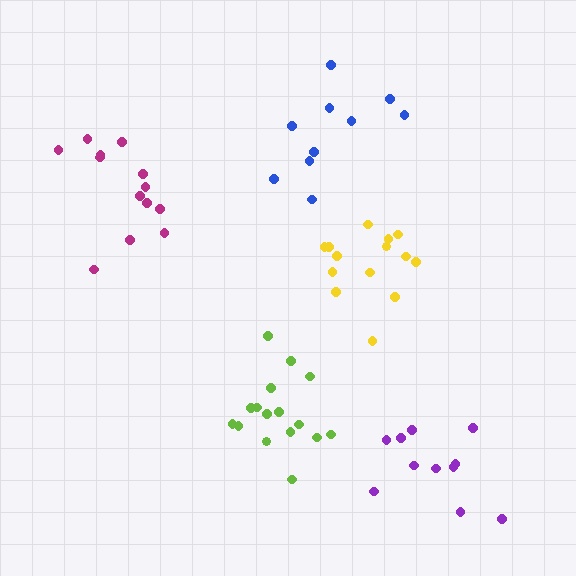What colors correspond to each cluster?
The clusters are colored: yellow, purple, magenta, blue, lime.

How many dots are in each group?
Group 1: 14 dots, Group 2: 11 dots, Group 3: 13 dots, Group 4: 10 dots, Group 5: 16 dots (64 total).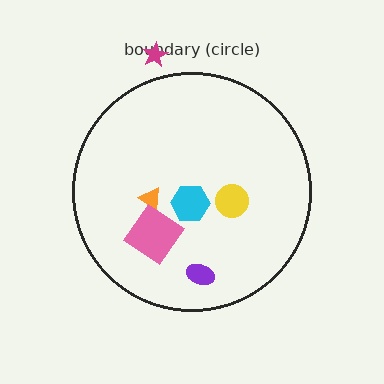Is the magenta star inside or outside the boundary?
Outside.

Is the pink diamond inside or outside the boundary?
Inside.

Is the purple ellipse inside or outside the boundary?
Inside.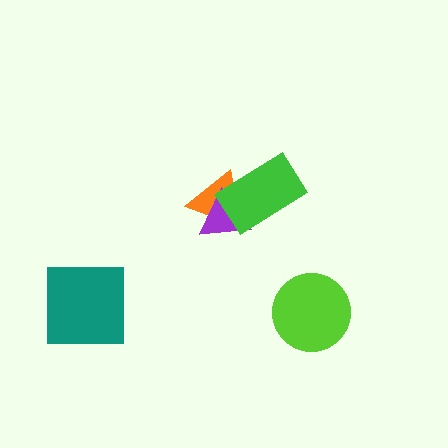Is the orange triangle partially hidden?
Yes, it is partially covered by another shape.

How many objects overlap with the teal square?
0 objects overlap with the teal square.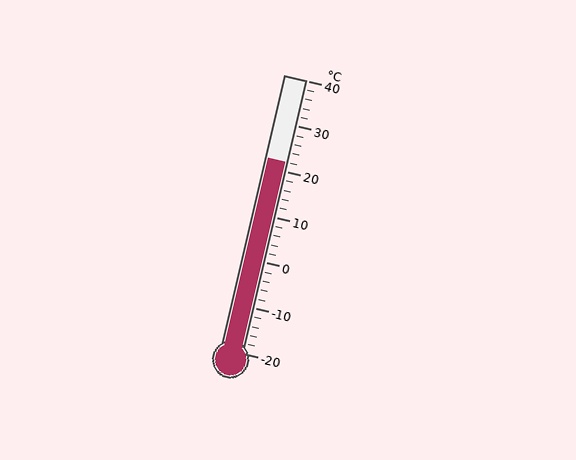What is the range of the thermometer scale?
The thermometer scale ranges from -20°C to 40°C.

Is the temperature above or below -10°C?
The temperature is above -10°C.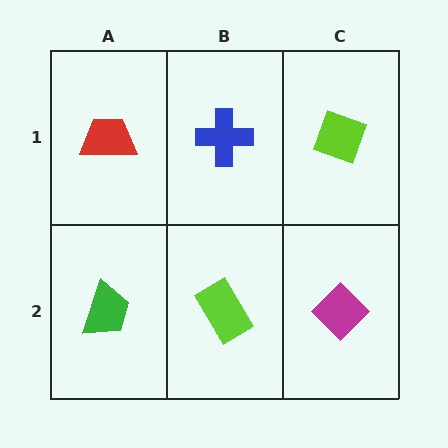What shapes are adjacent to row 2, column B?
A blue cross (row 1, column B), a green trapezoid (row 2, column A), a magenta diamond (row 2, column C).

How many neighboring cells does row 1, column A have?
2.